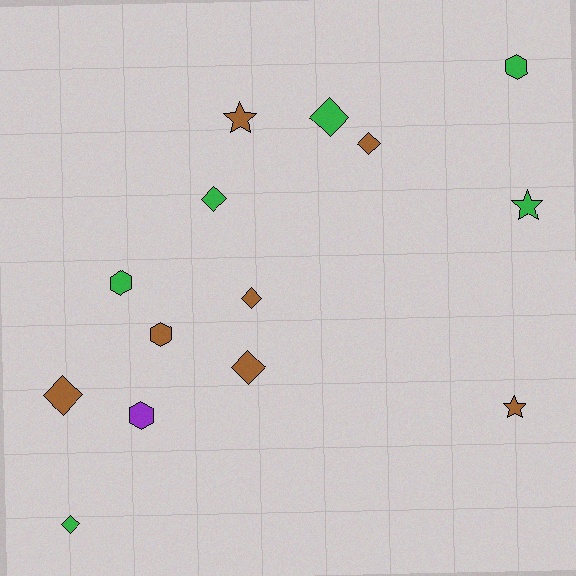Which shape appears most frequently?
Diamond, with 7 objects.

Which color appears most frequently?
Brown, with 7 objects.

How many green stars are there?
There is 1 green star.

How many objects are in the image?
There are 14 objects.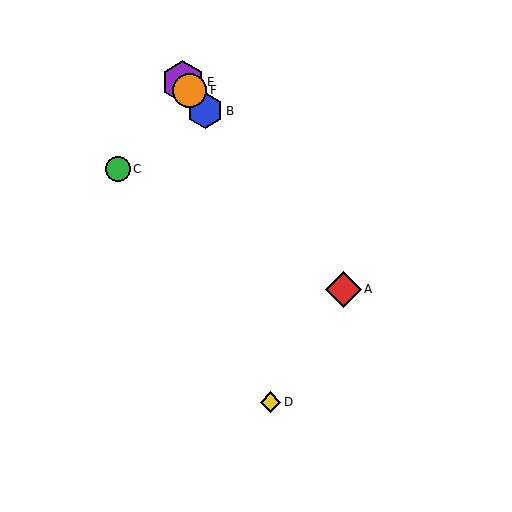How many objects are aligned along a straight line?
4 objects (A, B, E, F) are aligned along a straight line.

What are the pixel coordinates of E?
Object E is at (183, 82).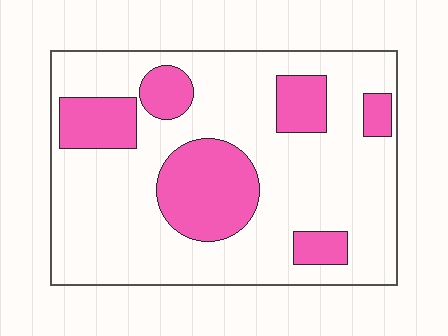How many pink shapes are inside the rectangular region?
6.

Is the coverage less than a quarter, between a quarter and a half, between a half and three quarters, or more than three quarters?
Between a quarter and a half.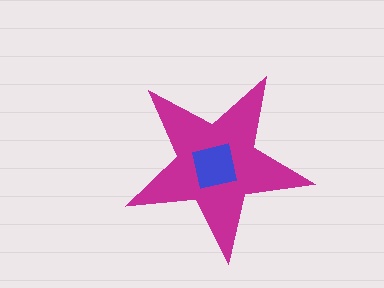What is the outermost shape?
The magenta star.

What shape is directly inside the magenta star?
The blue square.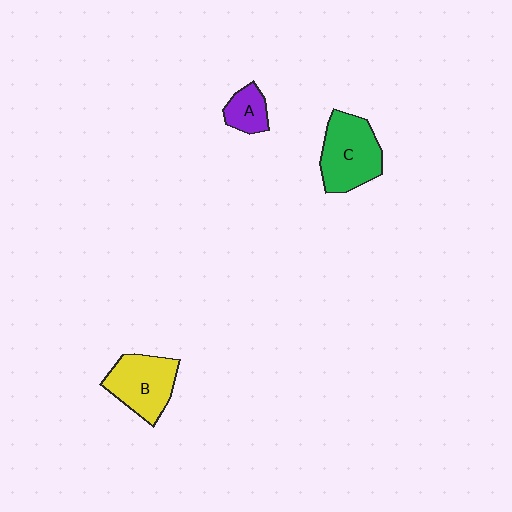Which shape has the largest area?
Shape C (green).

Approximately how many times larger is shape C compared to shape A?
Approximately 2.4 times.